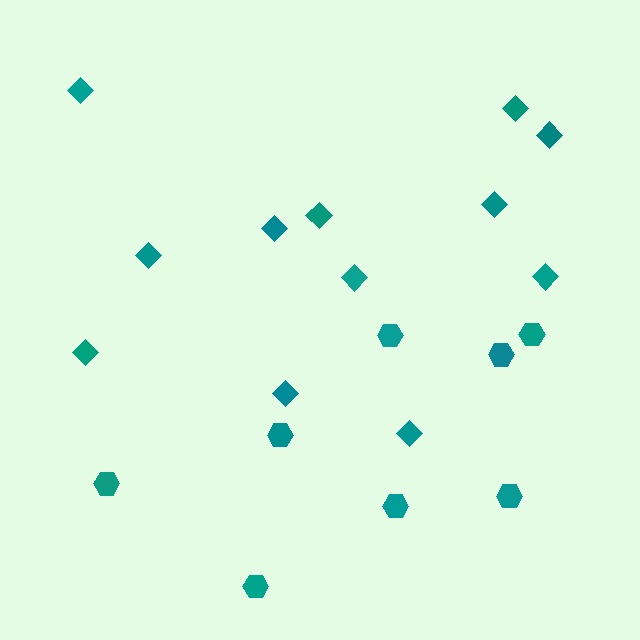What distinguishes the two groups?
There are 2 groups: one group of hexagons (8) and one group of diamonds (12).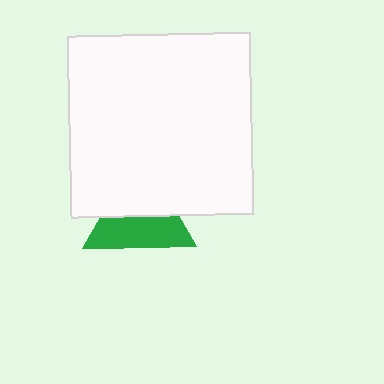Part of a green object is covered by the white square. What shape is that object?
It is a triangle.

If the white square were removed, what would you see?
You would see the complete green triangle.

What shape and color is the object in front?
The object in front is a white square.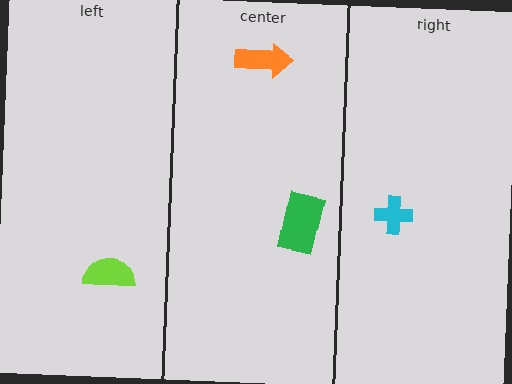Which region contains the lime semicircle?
The left region.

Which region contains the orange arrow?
The center region.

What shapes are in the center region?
The orange arrow, the green rectangle.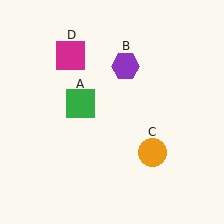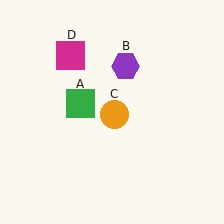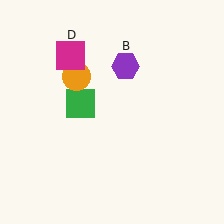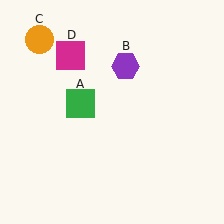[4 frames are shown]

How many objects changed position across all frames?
1 object changed position: orange circle (object C).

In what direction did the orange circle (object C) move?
The orange circle (object C) moved up and to the left.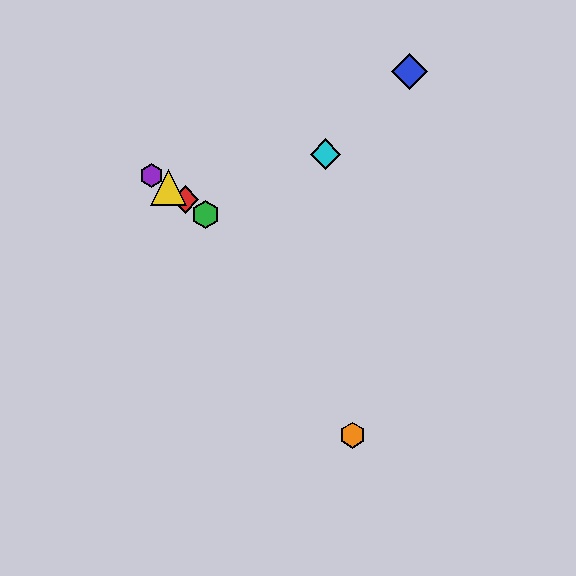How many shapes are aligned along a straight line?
4 shapes (the red diamond, the green hexagon, the yellow triangle, the purple hexagon) are aligned along a straight line.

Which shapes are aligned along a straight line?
The red diamond, the green hexagon, the yellow triangle, the purple hexagon are aligned along a straight line.